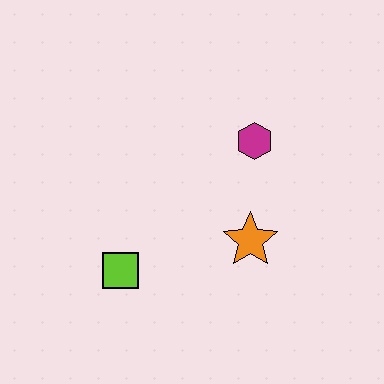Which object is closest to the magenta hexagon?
The orange star is closest to the magenta hexagon.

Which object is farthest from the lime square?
The magenta hexagon is farthest from the lime square.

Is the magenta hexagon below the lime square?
No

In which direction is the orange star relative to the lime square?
The orange star is to the right of the lime square.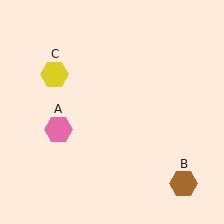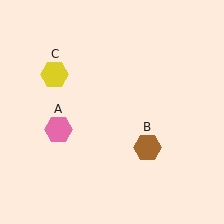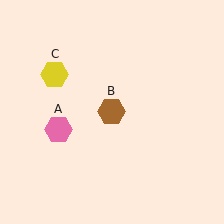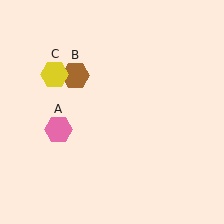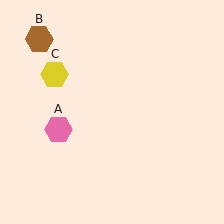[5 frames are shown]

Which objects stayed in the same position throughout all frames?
Pink hexagon (object A) and yellow hexagon (object C) remained stationary.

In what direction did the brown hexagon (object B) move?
The brown hexagon (object B) moved up and to the left.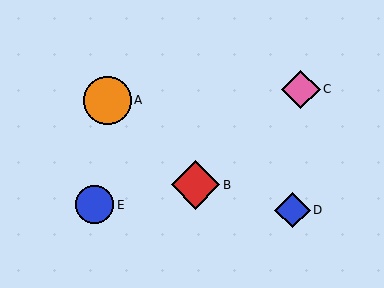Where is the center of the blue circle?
The center of the blue circle is at (95, 205).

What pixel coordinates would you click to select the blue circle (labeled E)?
Click at (95, 205) to select the blue circle E.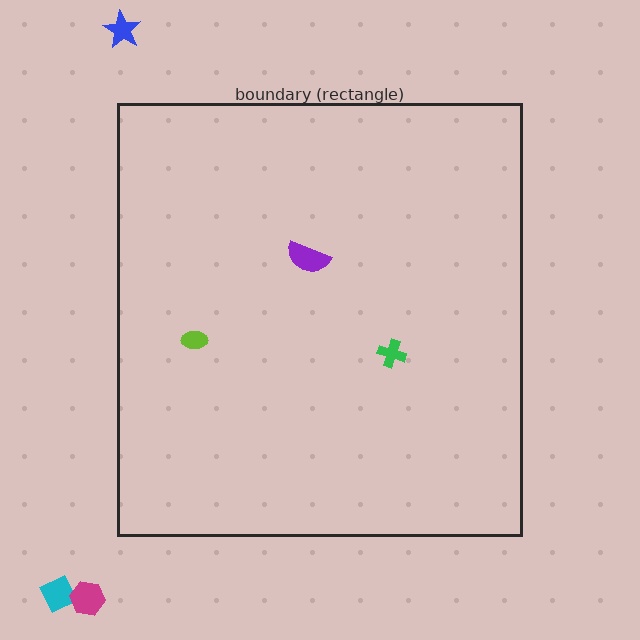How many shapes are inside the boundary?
3 inside, 3 outside.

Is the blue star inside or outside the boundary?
Outside.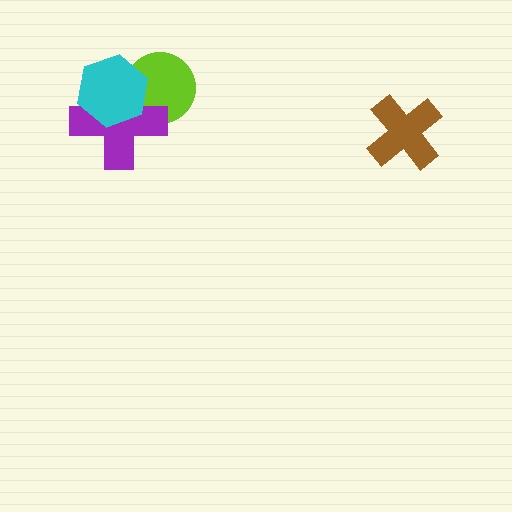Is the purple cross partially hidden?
Yes, it is partially covered by another shape.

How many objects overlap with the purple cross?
2 objects overlap with the purple cross.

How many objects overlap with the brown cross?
0 objects overlap with the brown cross.